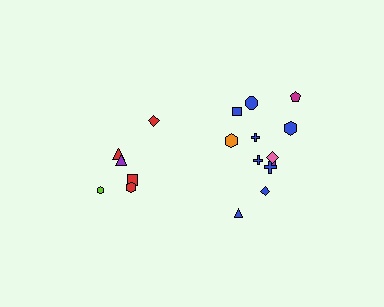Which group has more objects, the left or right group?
The right group.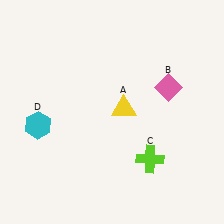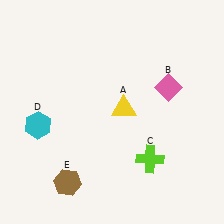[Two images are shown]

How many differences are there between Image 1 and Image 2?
There is 1 difference between the two images.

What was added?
A brown hexagon (E) was added in Image 2.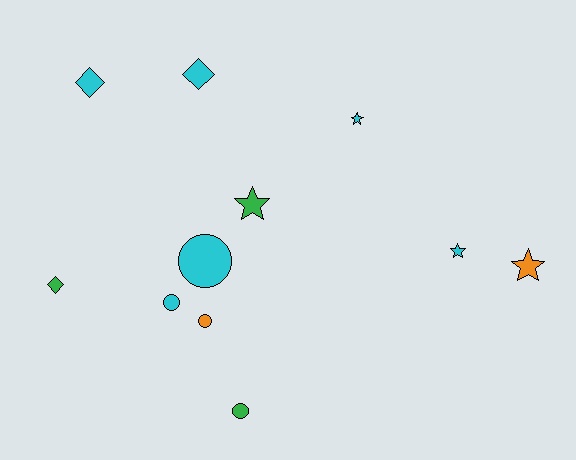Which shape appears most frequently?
Star, with 4 objects.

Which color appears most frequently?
Cyan, with 6 objects.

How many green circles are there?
There is 1 green circle.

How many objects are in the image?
There are 11 objects.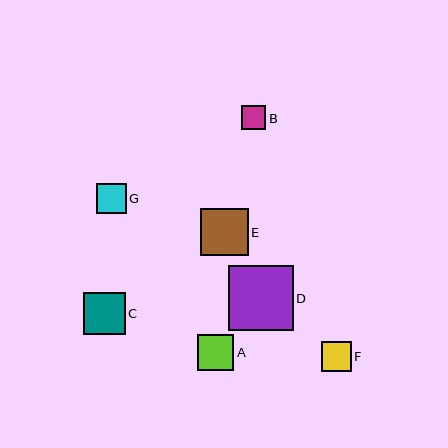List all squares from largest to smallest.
From largest to smallest: D, E, C, A, G, F, B.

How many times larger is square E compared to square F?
Square E is approximately 1.6 times the size of square F.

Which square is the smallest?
Square B is the smallest with a size of approximately 24 pixels.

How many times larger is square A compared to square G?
Square A is approximately 1.2 times the size of square G.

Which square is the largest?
Square D is the largest with a size of approximately 65 pixels.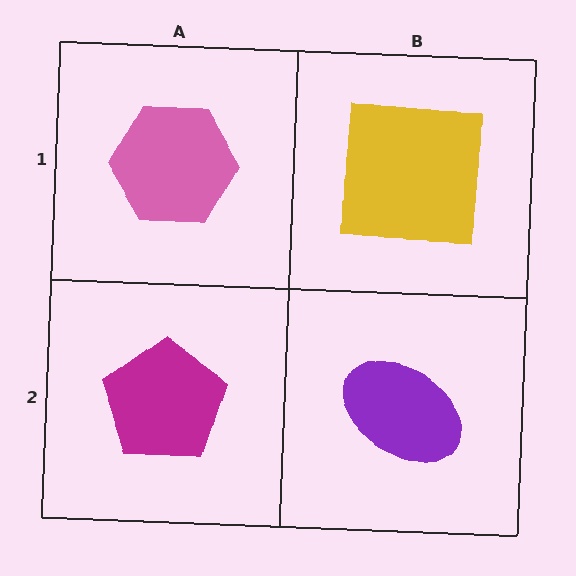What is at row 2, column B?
A purple ellipse.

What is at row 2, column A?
A magenta pentagon.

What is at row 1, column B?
A yellow square.